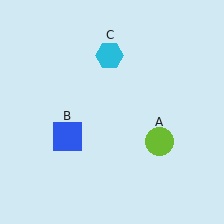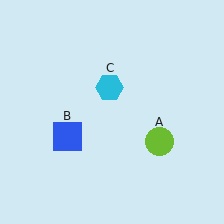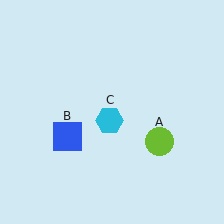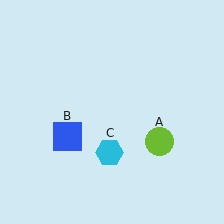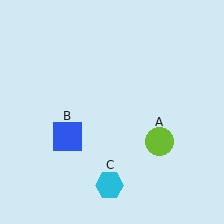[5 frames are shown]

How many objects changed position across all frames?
1 object changed position: cyan hexagon (object C).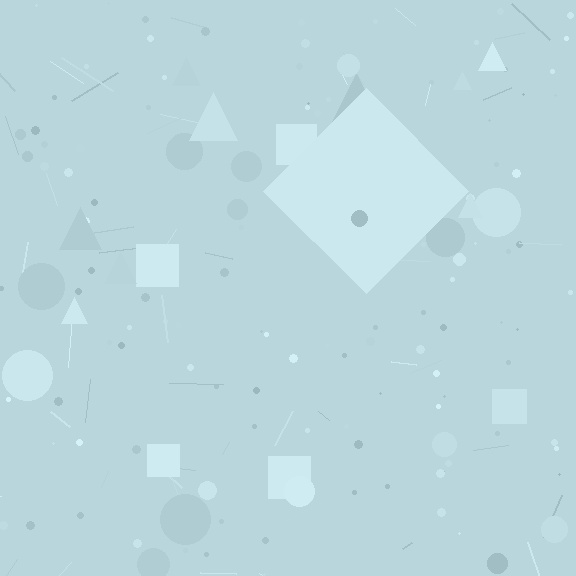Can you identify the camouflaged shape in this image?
The camouflaged shape is a diamond.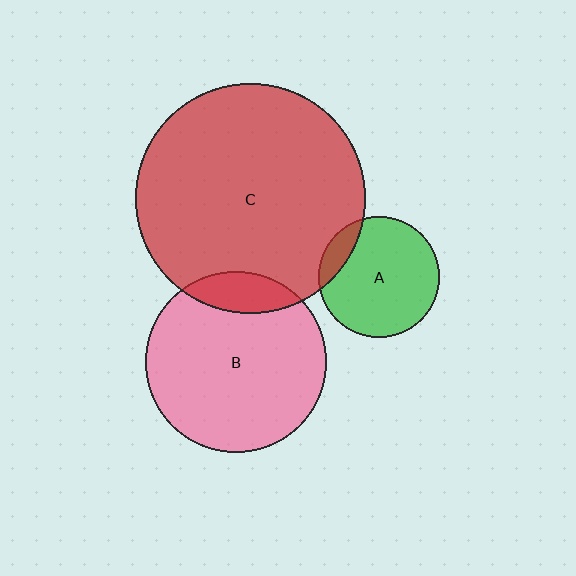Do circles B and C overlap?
Yes.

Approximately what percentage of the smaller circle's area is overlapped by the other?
Approximately 15%.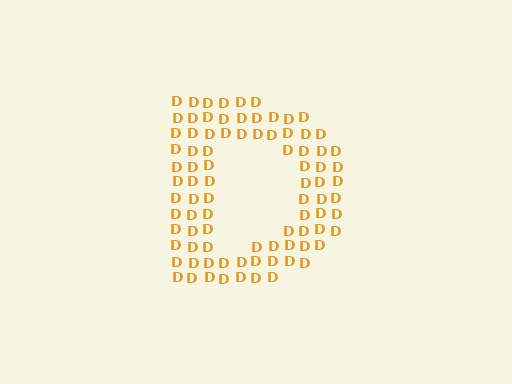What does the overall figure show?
The overall figure shows the letter D.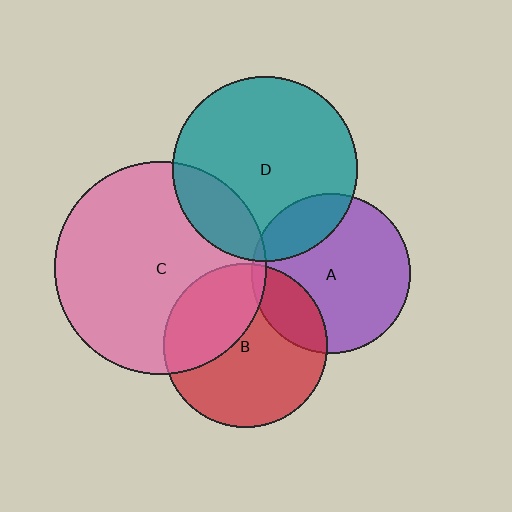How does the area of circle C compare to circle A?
Approximately 1.8 times.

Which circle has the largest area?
Circle C (pink).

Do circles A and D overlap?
Yes.